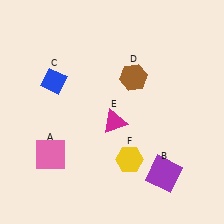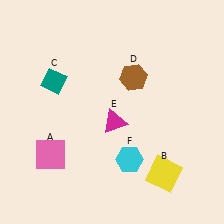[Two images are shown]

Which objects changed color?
B changed from purple to yellow. C changed from blue to teal. F changed from yellow to cyan.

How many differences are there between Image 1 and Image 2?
There are 3 differences between the two images.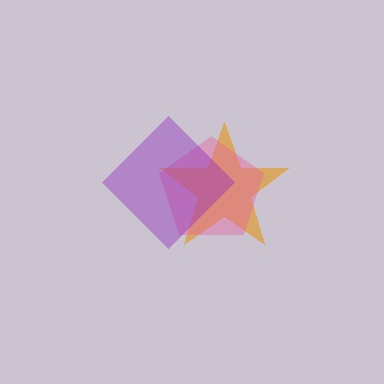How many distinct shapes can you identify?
There are 3 distinct shapes: an orange star, a pink pentagon, a purple diamond.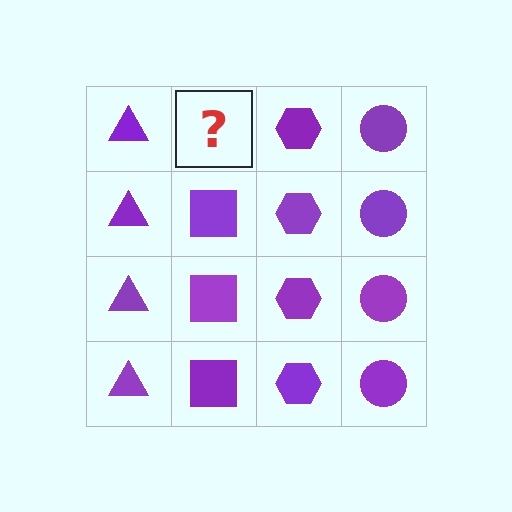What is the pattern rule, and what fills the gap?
The rule is that each column has a consistent shape. The gap should be filled with a purple square.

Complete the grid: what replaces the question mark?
The question mark should be replaced with a purple square.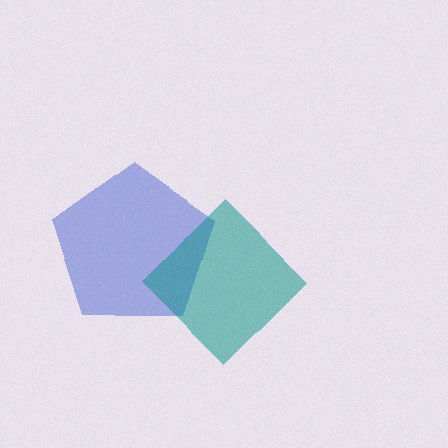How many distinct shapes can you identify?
There are 2 distinct shapes: a blue pentagon, a teal diamond.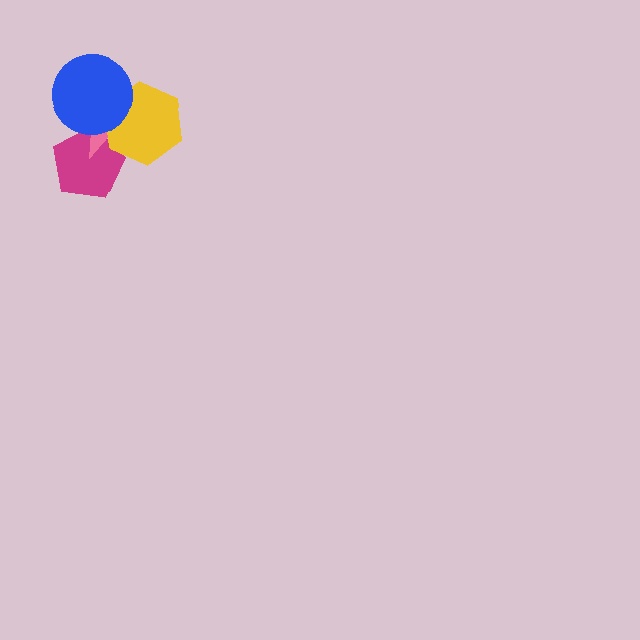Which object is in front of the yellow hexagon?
The blue circle is in front of the yellow hexagon.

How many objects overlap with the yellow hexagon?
3 objects overlap with the yellow hexagon.